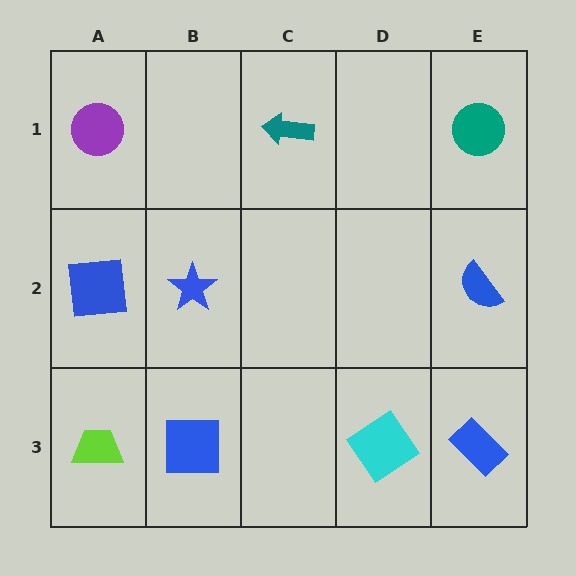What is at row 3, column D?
A cyan diamond.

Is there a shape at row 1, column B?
No, that cell is empty.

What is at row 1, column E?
A teal circle.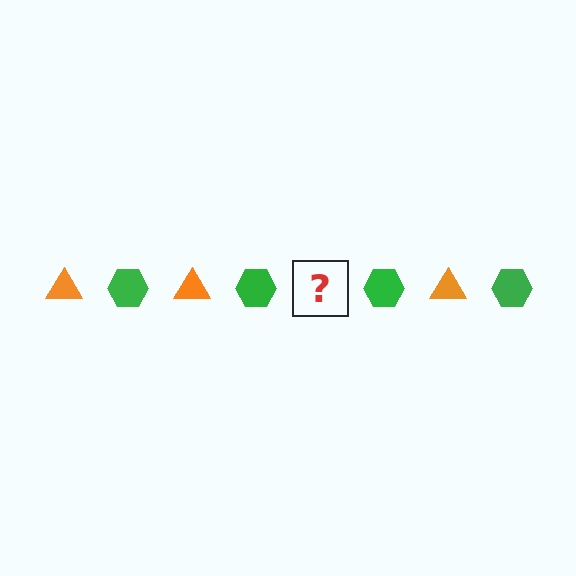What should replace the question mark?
The question mark should be replaced with an orange triangle.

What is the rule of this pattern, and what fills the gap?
The rule is that the pattern alternates between orange triangle and green hexagon. The gap should be filled with an orange triangle.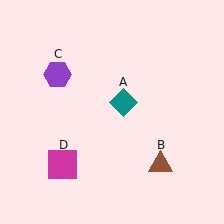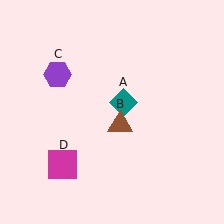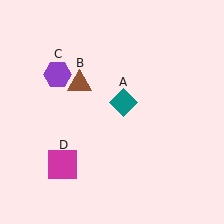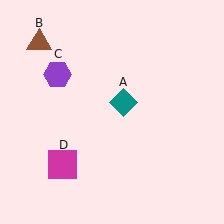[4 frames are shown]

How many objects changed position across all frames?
1 object changed position: brown triangle (object B).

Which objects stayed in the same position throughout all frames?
Teal diamond (object A) and purple hexagon (object C) and magenta square (object D) remained stationary.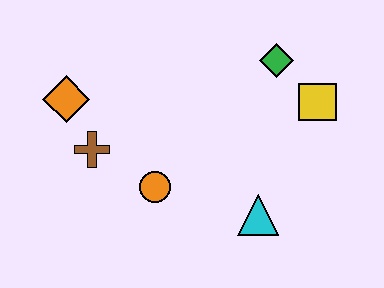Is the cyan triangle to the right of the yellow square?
No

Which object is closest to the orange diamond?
The brown cross is closest to the orange diamond.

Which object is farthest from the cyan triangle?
The orange diamond is farthest from the cyan triangle.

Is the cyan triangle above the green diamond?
No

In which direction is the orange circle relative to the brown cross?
The orange circle is to the right of the brown cross.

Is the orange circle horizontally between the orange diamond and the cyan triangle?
Yes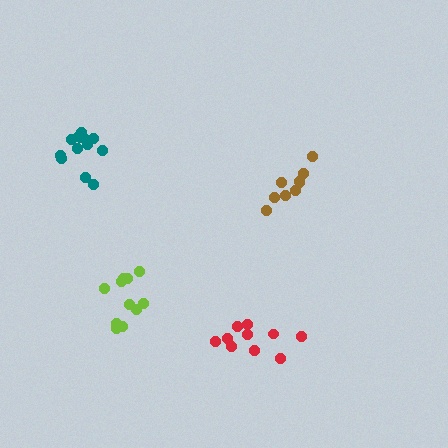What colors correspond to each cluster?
The clusters are colored: teal, brown, lime, red.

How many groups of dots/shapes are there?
There are 4 groups.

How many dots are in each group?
Group 1: 13 dots, Group 2: 9 dots, Group 3: 11 dots, Group 4: 10 dots (43 total).